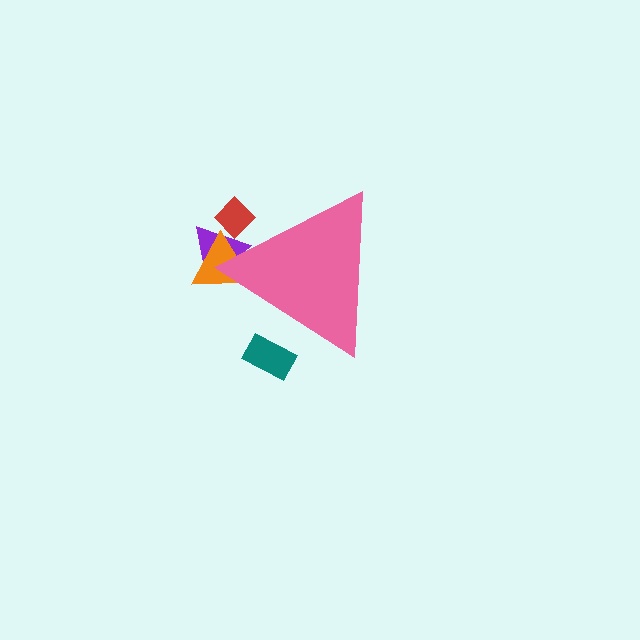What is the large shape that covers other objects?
A pink triangle.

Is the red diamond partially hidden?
Yes, the red diamond is partially hidden behind the pink triangle.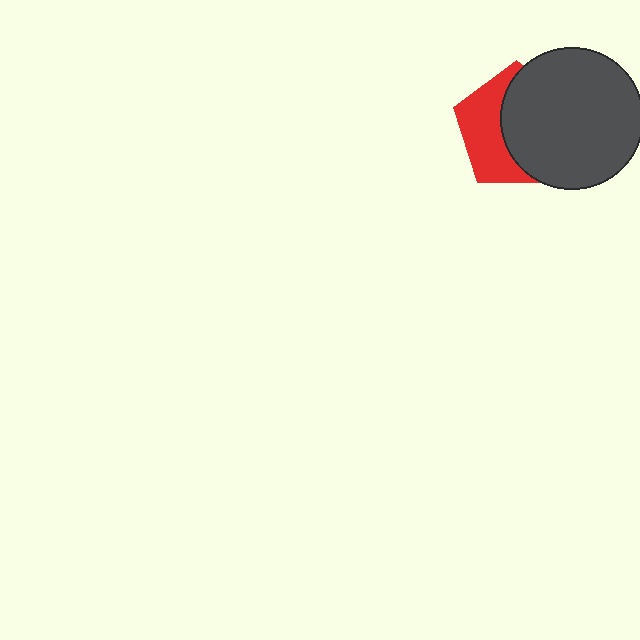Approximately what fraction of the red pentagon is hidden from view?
Roughly 58% of the red pentagon is hidden behind the dark gray circle.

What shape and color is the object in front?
The object in front is a dark gray circle.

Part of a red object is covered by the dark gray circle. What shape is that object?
It is a pentagon.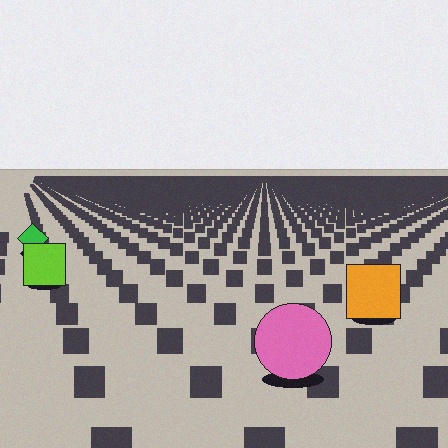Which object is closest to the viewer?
The pink circle is closest. The texture marks near it are larger and more spread out.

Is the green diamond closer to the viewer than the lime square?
No. The lime square is closer — you can tell from the texture gradient: the ground texture is coarser near it.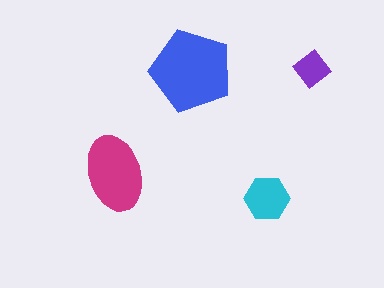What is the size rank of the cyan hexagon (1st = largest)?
3rd.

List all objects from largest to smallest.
The blue pentagon, the magenta ellipse, the cyan hexagon, the purple diamond.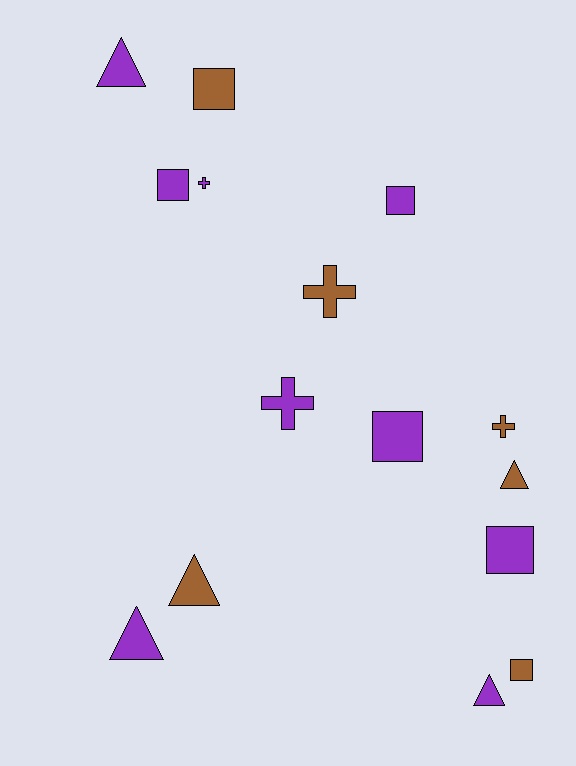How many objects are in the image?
There are 15 objects.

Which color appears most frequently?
Purple, with 9 objects.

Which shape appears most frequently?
Square, with 6 objects.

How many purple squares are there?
There are 4 purple squares.